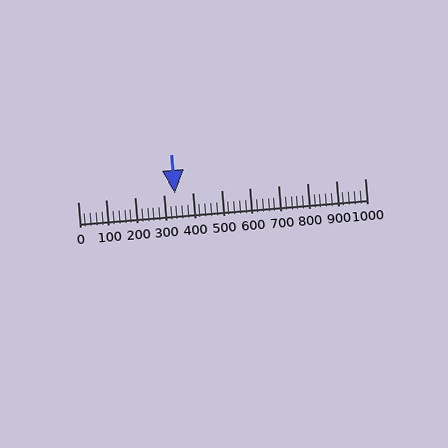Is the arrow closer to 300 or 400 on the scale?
The arrow is closer to 300.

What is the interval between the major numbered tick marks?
The major tick marks are spaced 100 units apart.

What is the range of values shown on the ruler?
The ruler shows values from 0 to 1000.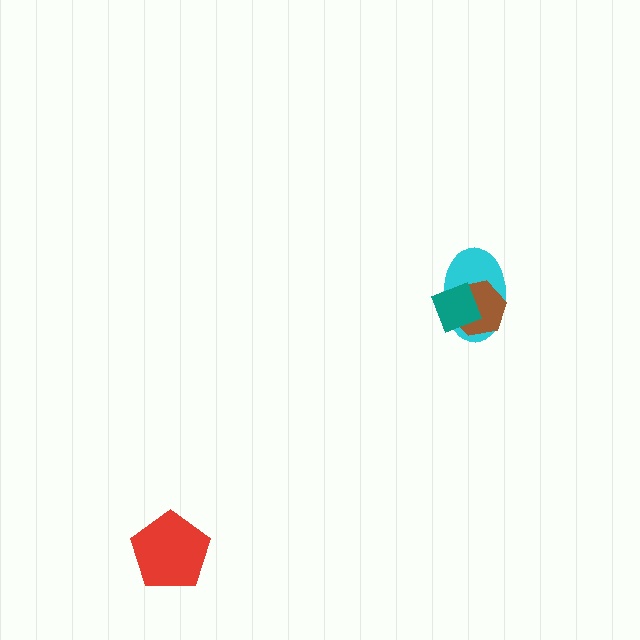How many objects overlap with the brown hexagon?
2 objects overlap with the brown hexagon.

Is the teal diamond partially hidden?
No, no other shape covers it.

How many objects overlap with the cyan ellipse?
2 objects overlap with the cyan ellipse.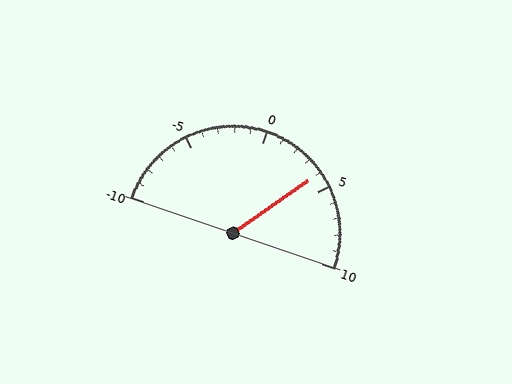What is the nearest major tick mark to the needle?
The nearest major tick mark is 5.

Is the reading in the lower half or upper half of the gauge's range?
The reading is in the upper half of the range (-10 to 10).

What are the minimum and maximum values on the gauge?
The gauge ranges from -10 to 10.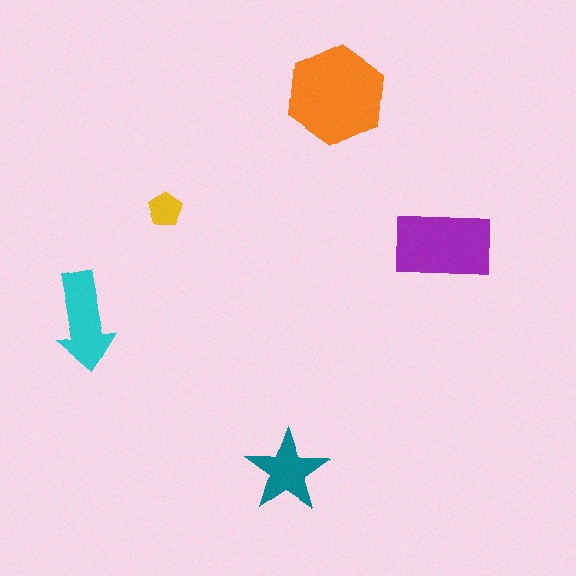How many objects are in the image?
There are 5 objects in the image.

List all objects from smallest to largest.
The yellow pentagon, the teal star, the cyan arrow, the purple rectangle, the orange hexagon.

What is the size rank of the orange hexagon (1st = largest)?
1st.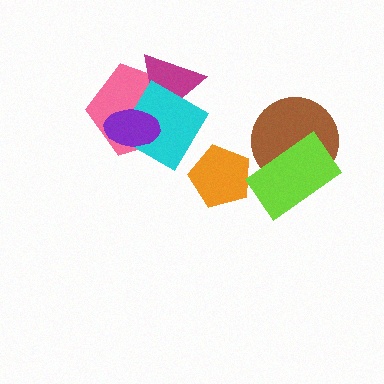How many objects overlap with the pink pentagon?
3 objects overlap with the pink pentagon.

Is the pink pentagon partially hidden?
Yes, it is partially covered by another shape.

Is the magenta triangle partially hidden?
Yes, it is partially covered by another shape.